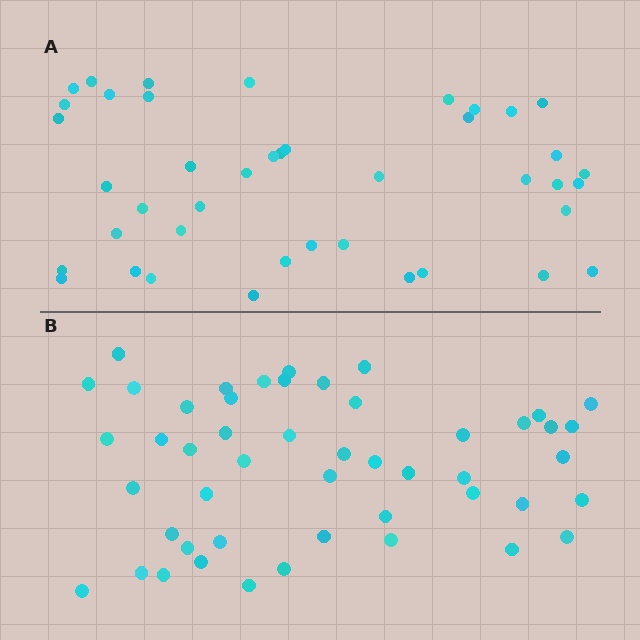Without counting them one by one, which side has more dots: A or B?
Region B (the bottom region) has more dots.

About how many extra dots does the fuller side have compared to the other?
Region B has roughly 8 or so more dots than region A.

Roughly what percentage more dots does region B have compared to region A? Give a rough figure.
About 15% more.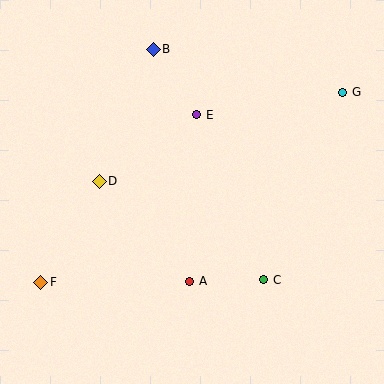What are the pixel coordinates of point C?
Point C is at (264, 280).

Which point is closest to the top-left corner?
Point B is closest to the top-left corner.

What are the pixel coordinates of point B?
Point B is at (153, 49).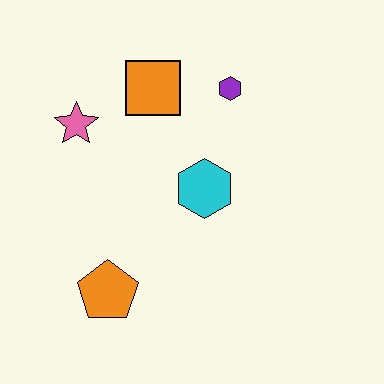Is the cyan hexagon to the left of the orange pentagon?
No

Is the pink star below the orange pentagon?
No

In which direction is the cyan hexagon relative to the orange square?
The cyan hexagon is below the orange square.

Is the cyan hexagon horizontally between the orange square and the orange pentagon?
No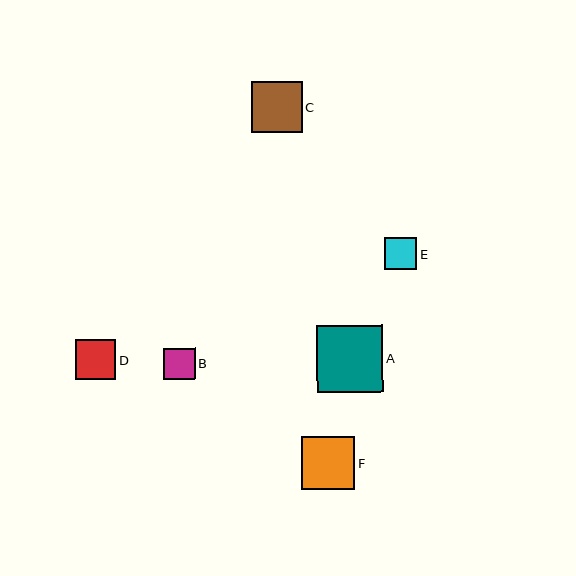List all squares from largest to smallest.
From largest to smallest: A, F, C, D, E, B.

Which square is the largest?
Square A is the largest with a size of approximately 67 pixels.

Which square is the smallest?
Square B is the smallest with a size of approximately 32 pixels.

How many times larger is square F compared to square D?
Square F is approximately 1.3 times the size of square D.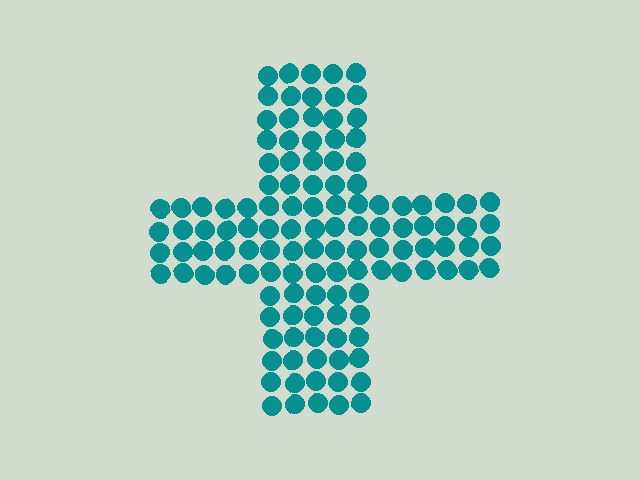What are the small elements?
The small elements are circles.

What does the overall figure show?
The overall figure shows a cross.